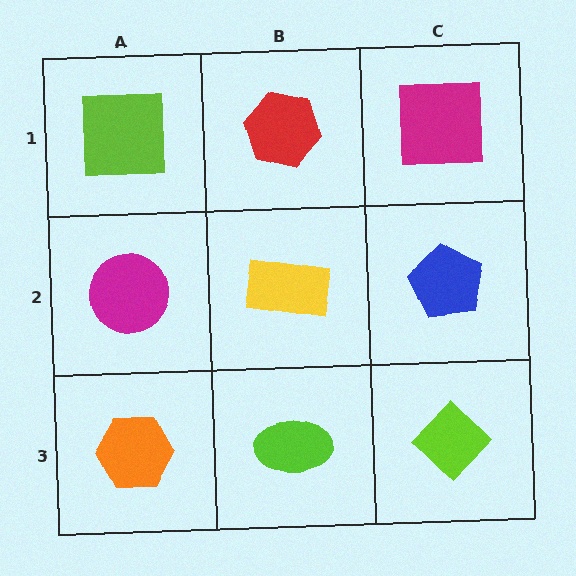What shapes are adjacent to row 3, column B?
A yellow rectangle (row 2, column B), an orange hexagon (row 3, column A), a lime diamond (row 3, column C).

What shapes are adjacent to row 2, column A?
A lime square (row 1, column A), an orange hexagon (row 3, column A), a yellow rectangle (row 2, column B).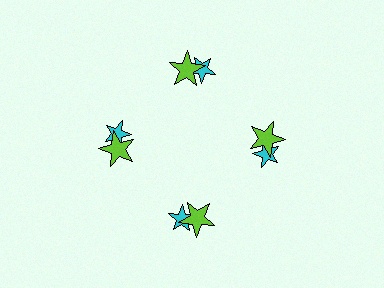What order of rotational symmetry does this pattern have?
This pattern has 4-fold rotational symmetry.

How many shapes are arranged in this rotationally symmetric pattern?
There are 8 shapes, arranged in 4 groups of 2.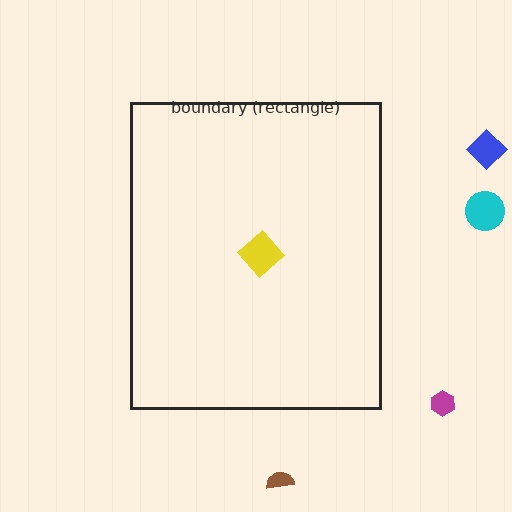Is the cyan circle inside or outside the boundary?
Outside.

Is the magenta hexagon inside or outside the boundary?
Outside.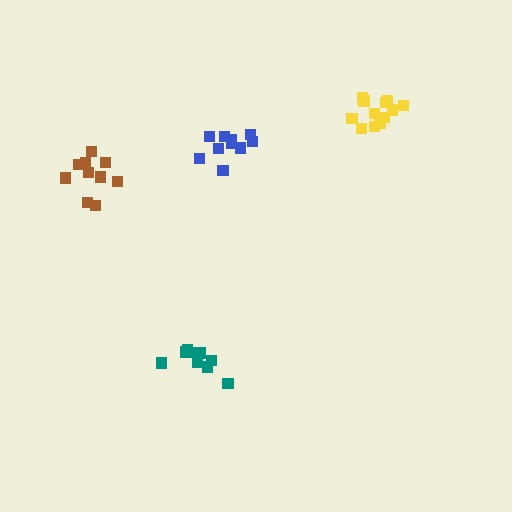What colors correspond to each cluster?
The clusters are colored: brown, blue, teal, yellow.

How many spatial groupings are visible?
There are 4 spatial groupings.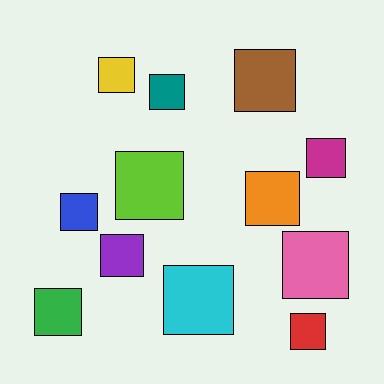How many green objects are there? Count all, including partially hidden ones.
There is 1 green object.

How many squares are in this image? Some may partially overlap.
There are 12 squares.